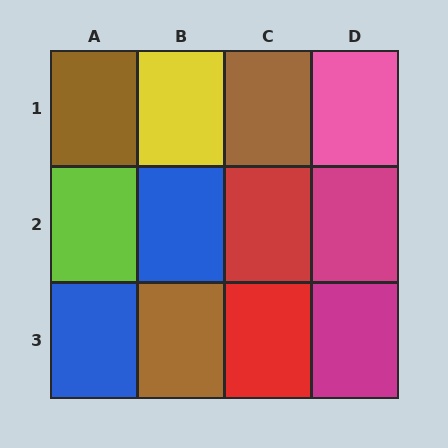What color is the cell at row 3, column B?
Brown.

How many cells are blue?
2 cells are blue.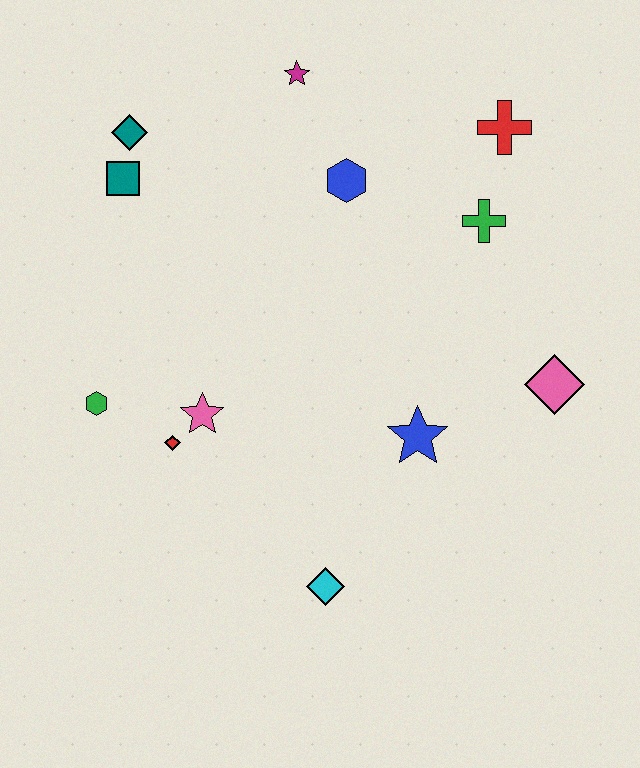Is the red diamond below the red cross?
Yes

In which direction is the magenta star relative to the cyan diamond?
The magenta star is above the cyan diamond.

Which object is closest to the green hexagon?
The red diamond is closest to the green hexagon.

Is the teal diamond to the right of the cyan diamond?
No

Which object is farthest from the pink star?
The red cross is farthest from the pink star.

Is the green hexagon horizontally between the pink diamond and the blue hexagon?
No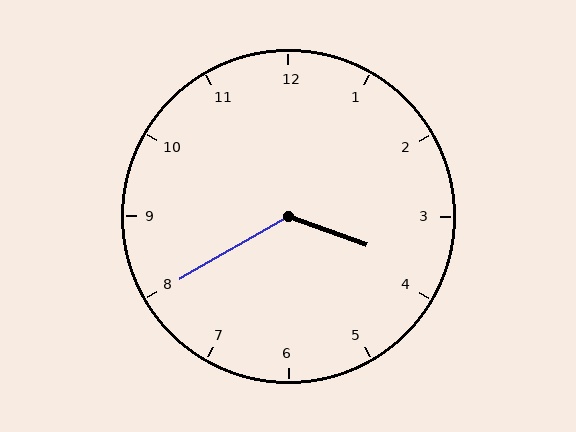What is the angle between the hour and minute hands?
Approximately 130 degrees.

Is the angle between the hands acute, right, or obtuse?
It is obtuse.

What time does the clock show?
3:40.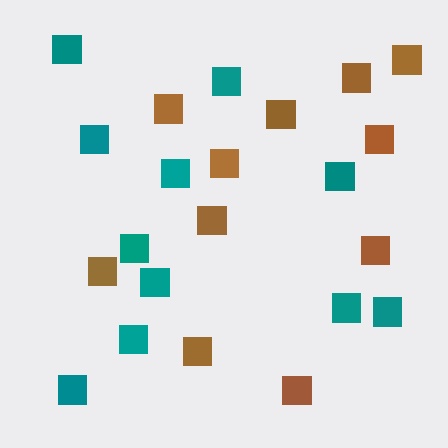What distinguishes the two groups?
There are 2 groups: one group of teal squares (11) and one group of brown squares (11).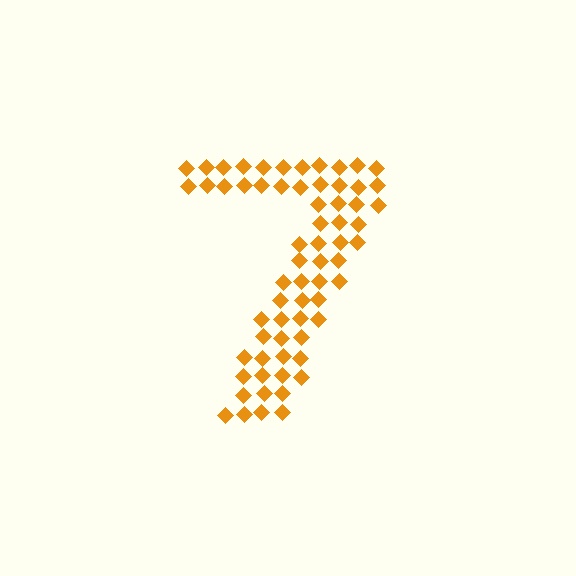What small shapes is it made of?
It is made of small diamonds.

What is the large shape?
The large shape is the digit 7.